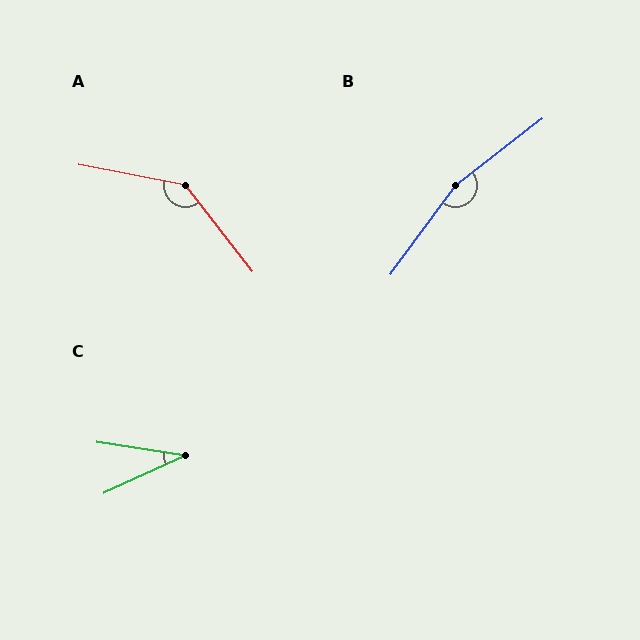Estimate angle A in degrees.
Approximately 138 degrees.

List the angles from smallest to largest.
C (34°), A (138°), B (164°).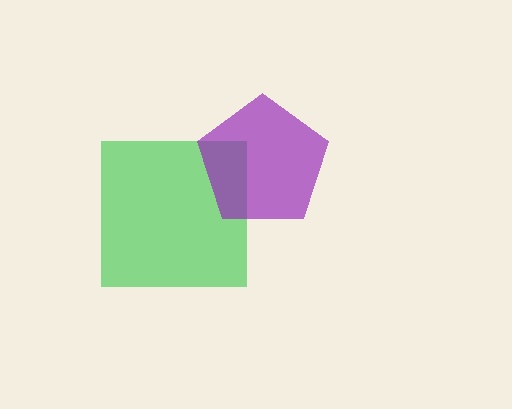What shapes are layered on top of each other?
The layered shapes are: a green square, a purple pentagon.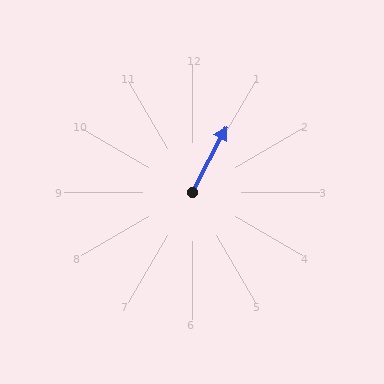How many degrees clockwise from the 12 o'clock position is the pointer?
Approximately 28 degrees.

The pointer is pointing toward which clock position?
Roughly 1 o'clock.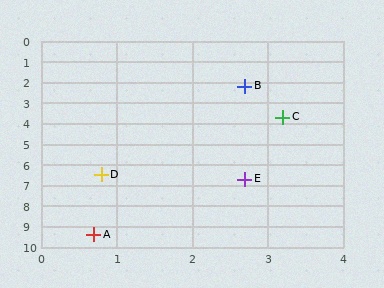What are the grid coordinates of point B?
Point B is at approximately (2.7, 2.2).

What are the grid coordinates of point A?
Point A is at approximately (0.7, 9.4).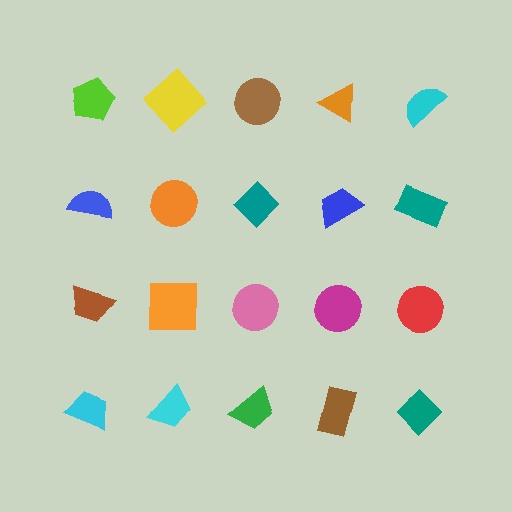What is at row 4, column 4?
A brown rectangle.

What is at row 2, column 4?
A blue trapezoid.